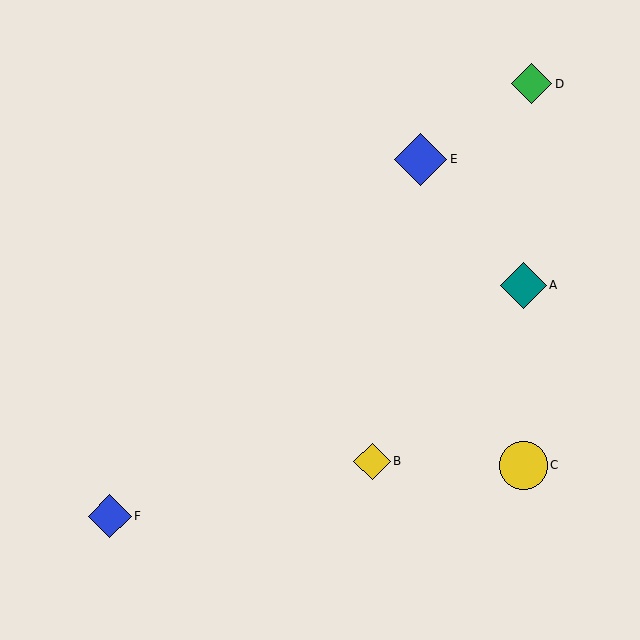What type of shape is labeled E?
Shape E is a blue diamond.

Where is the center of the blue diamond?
The center of the blue diamond is at (421, 159).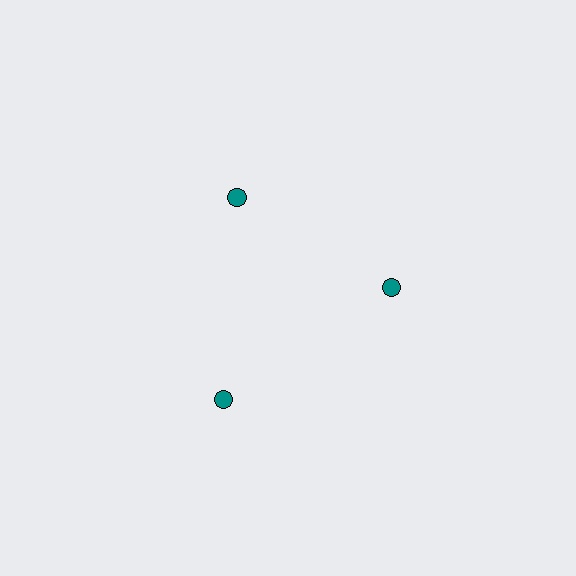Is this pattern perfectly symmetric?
No. The 3 teal circles are arranged in a ring, but one element near the 7 o'clock position is pushed outward from the center, breaking the 3-fold rotational symmetry.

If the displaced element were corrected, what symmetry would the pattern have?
It would have 3-fold rotational symmetry — the pattern would map onto itself every 120 degrees.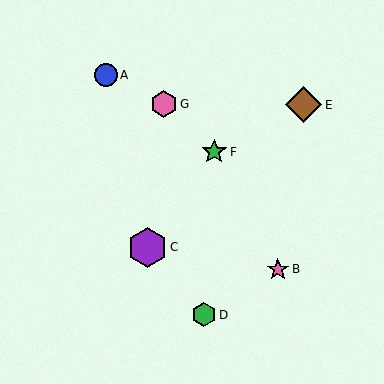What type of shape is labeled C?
Shape C is a purple hexagon.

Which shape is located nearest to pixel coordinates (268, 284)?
The pink star (labeled B) at (278, 269) is nearest to that location.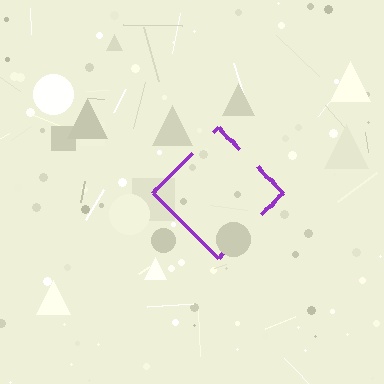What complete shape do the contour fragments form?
The contour fragments form a diamond.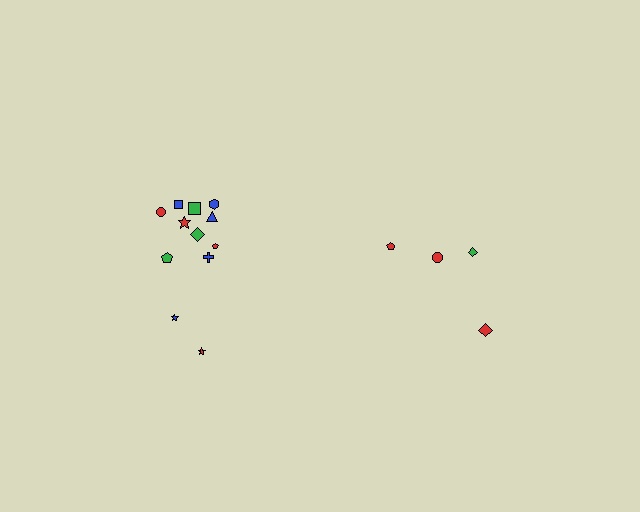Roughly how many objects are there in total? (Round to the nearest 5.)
Roughly 15 objects in total.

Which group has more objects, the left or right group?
The left group.